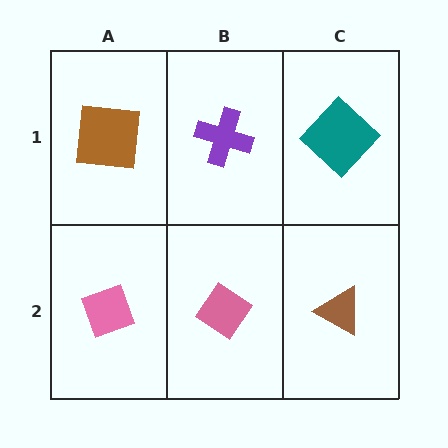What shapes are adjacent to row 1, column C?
A brown triangle (row 2, column C), a purple cross (row 1, column B).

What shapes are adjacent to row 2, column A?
A brown square (row 1, column A), a pink diamond (row 2, column B).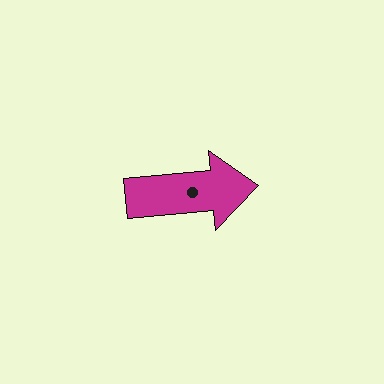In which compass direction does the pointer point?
East.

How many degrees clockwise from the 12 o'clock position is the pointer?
Approximately 84 degrees.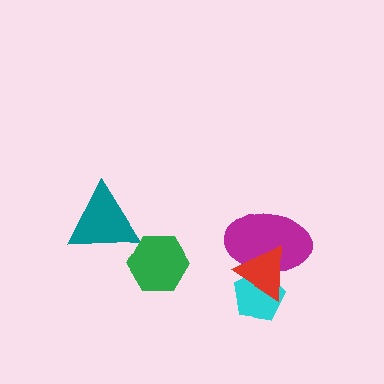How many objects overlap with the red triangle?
2 objects overlap with the red triangle.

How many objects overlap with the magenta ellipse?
2 objects overlap with the magenta ellipse.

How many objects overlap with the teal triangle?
0 objects overlap with the teal triangle.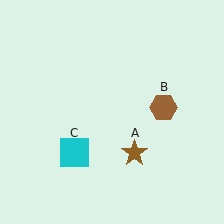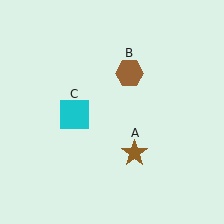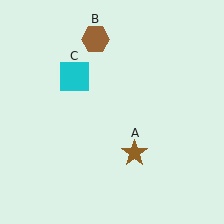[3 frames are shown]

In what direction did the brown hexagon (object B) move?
The brown hexagon (object B) moved up and to the left.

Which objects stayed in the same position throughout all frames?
Brown star (object A) remained stationary.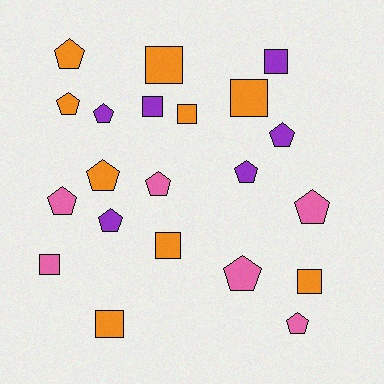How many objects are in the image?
There are 21 objects.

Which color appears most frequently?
Orange, with 9 objects.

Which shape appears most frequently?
Pentagon, with 12 objects.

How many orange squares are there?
There are 6 orange squares.